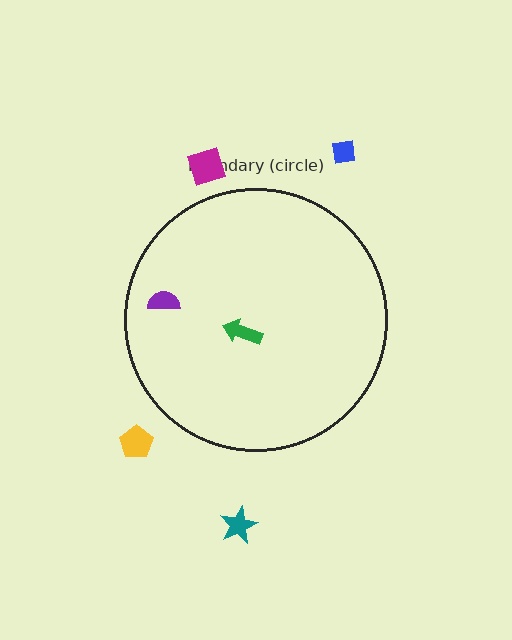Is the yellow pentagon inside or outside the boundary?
Outside.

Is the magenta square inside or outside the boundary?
Outside.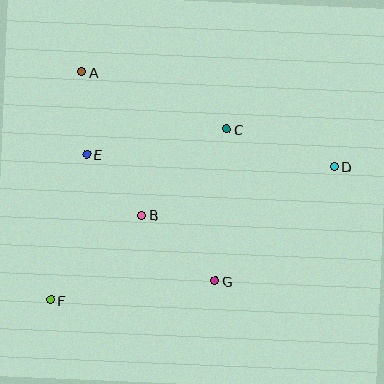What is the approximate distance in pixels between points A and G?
The distance between A and G is approximately 248 pixels.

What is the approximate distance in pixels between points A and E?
The distance between A and E is approximately 83 pixels.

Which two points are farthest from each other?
Points D and F are farthest from each other.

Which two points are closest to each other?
Points B and E are closest to each other.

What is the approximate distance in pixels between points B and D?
The distance between B and D is approximately 198 pixels.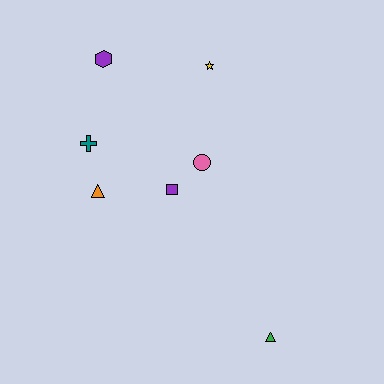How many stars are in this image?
There is 1 star.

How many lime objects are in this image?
There are no lime objects.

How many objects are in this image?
There are 7 objects.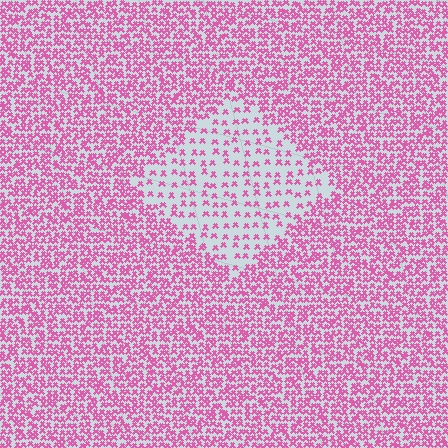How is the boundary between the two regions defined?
The boundary is defined by a change in element density (approximately 2.5x ratio). All elements are the same color, size, and shape.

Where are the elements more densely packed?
The elements are more densely packed outside the diamond boundary.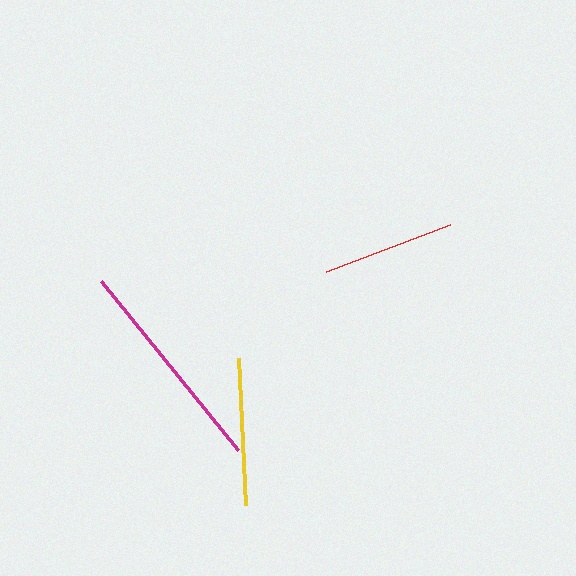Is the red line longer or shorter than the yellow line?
The yellow line is longer than the red line.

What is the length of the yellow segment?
The yellow segment is approximately 147 pixels long.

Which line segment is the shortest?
The red line is the shortest at approximately 132 pixels.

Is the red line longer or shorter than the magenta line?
The magenta line is longer than the red line.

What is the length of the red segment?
The red segment is approximately 132 pixels long.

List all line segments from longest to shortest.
From longest to shortest: magenta, yellow, red.